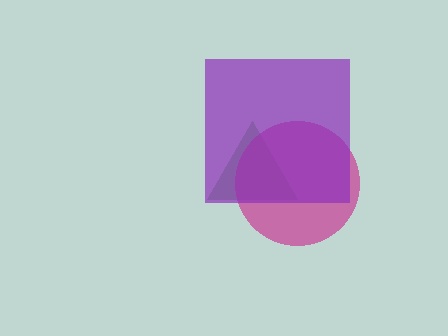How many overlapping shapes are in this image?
There are 3 overlapping shapes in the image.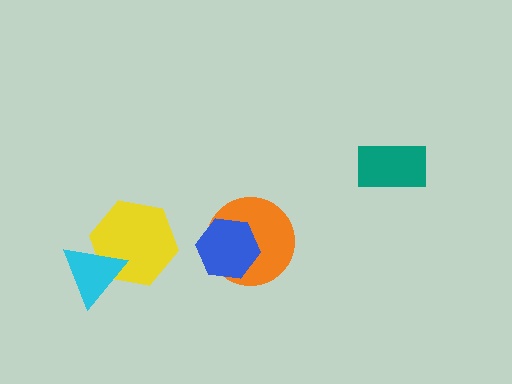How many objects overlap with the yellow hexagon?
1 object overlaps with the yellow hexagon.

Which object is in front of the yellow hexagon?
The cyan triangle is in front of the yellow hexagon.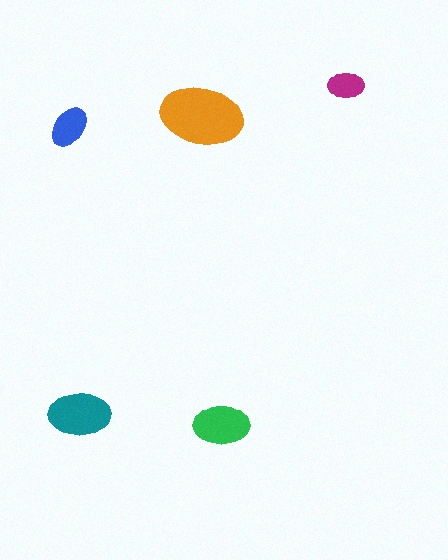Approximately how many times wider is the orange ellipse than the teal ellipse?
About 1.5 times wider.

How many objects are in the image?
There are 5 objects in the image.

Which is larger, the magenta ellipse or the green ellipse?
The green one.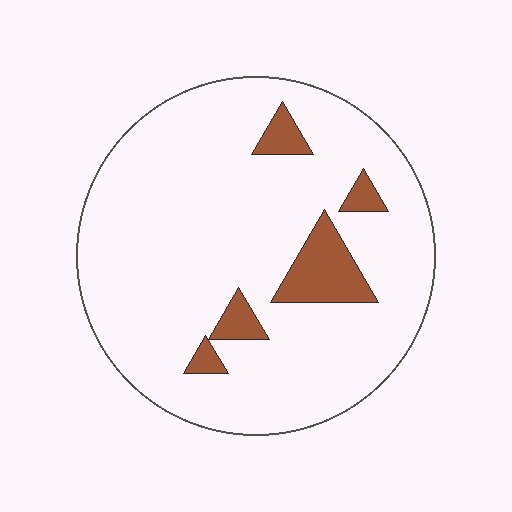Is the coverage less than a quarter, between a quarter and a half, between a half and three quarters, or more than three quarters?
Less than a quarter.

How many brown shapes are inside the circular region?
5.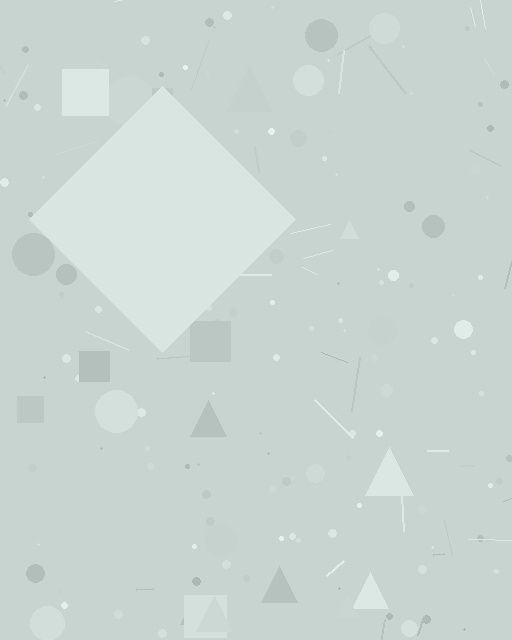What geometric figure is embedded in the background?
A diamond is embedded in the background.